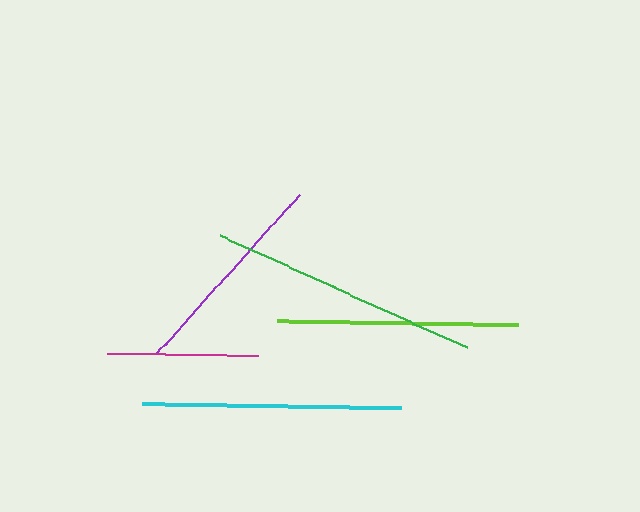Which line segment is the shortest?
The magenta line is the shortest at approximately 151 pixels.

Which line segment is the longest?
The green line is the longest at approximately 271 pixels.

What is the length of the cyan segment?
The cyan segment is approximately 259 pixels long.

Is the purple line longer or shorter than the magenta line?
The purple line is longer than the magenta line.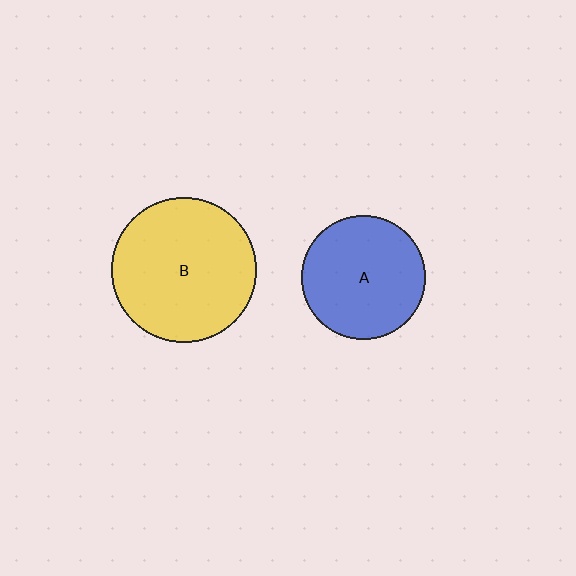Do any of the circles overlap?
No, none of the circles overlap.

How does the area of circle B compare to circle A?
Approximately 1.4 times.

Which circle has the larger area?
Circle B (yellow).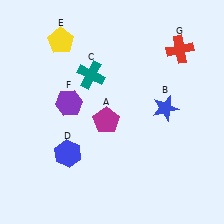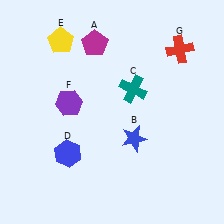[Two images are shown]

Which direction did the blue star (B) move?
The blue star (B) moved left.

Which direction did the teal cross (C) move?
The teal cross (C) moved right.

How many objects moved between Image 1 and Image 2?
3 objects moved between the two images.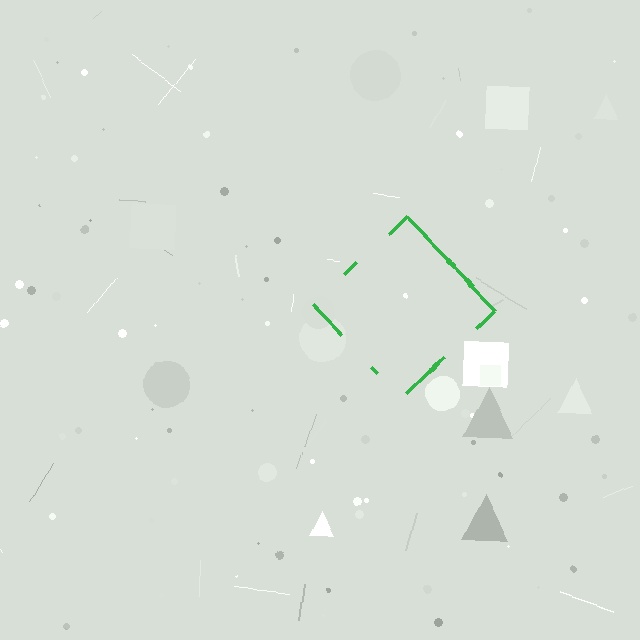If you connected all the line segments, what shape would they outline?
They would outline a diamond.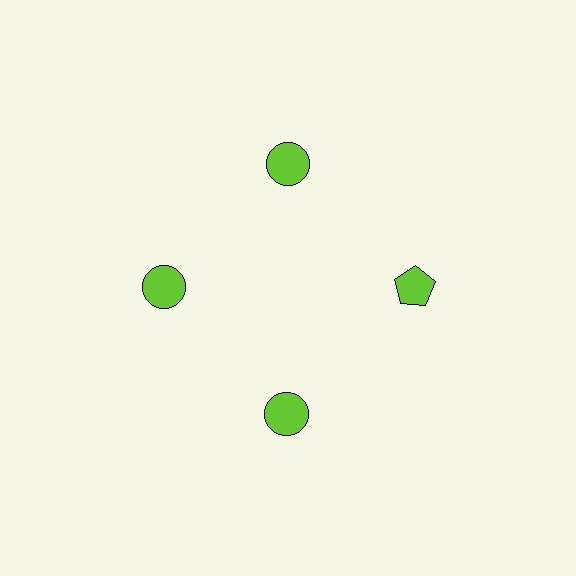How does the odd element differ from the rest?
It has a different shape: pentagon instead of circle.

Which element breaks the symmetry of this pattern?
The lime pentagon at roughly the 3 o'clock position breaks the symmetry. All other shapes are lime circles.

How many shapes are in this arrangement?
There are 4 shapes arranged in a ring pattern.